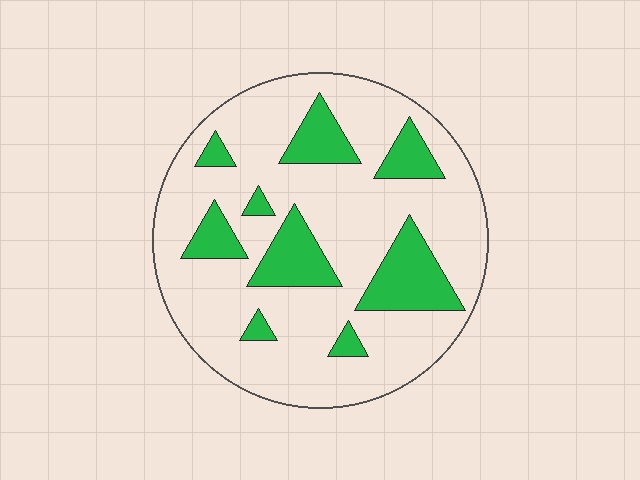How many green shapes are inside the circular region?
9.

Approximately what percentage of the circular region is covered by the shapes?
Approximately 20%.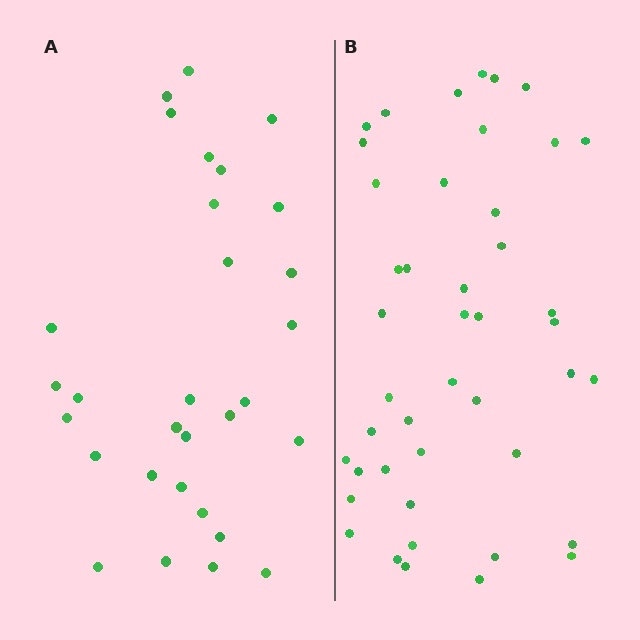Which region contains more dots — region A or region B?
Region B (the right region) has more dots.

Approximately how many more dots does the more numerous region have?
Region B has approximately 15 more dots than region A.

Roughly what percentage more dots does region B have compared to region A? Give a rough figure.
About 45% more.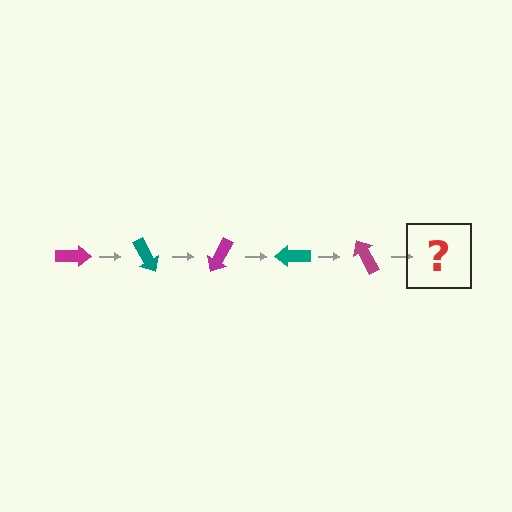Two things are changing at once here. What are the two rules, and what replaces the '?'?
The two rules are that it rotates 60 degrees each step and the color cycles through magenta and teal. The '?' should be a teal arrow, rotated 300 degrees from the start.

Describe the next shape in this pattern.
It should be a teal arrow, rotated 300 degrees from the start.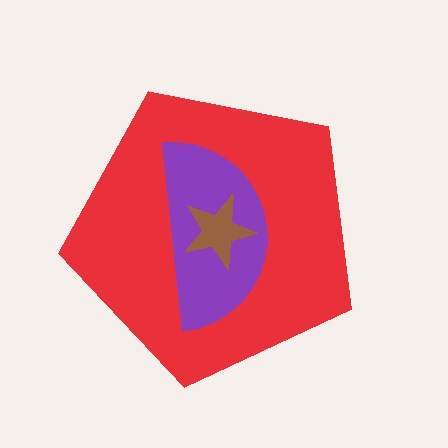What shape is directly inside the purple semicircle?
The brown star.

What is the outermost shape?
The red pentagon.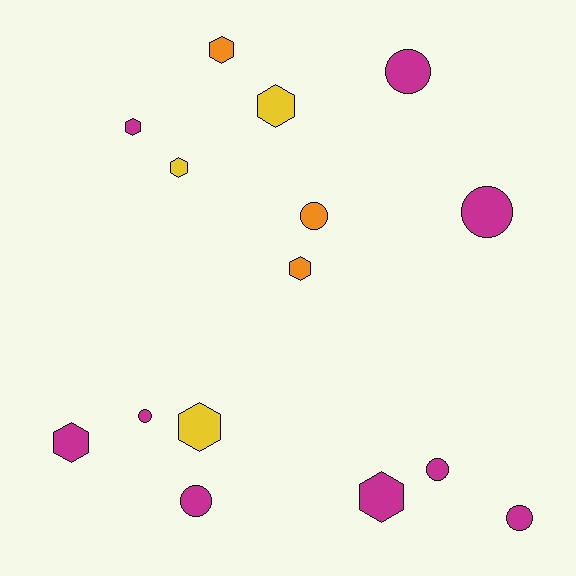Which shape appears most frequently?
Hexagon, with 8 objects.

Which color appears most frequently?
Magenta, with 9 objects.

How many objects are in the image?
There are 15 objects.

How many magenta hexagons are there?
There are 3 magenta hexagons.